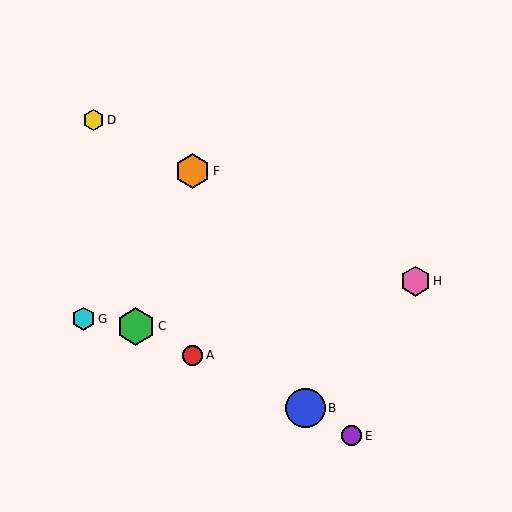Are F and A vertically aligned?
Yes, both are at x≈193.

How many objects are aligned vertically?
2 objects (A, F) are aligned vertically.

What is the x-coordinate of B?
Object B is at x≈305.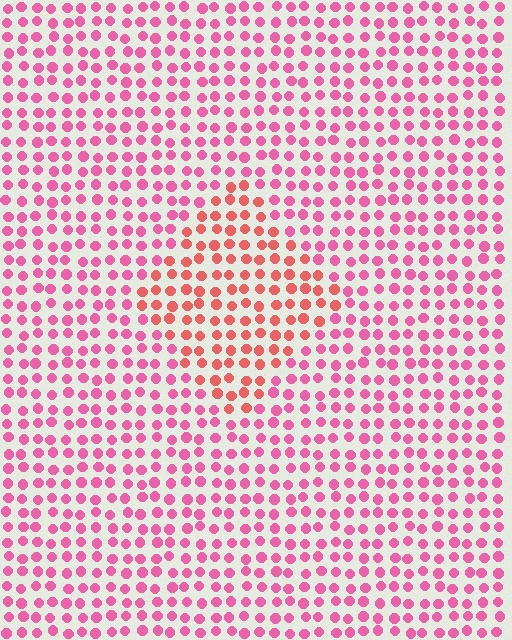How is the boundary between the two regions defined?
The boundary is defined purely by a slight shift in hue (about 31 degrees). Spacing, size, and orientation are identical on both sides.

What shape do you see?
I see a diamond.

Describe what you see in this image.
The image is filled with small pink elements in a uniform arrangement. A diamond-shaped region is visible where the elements are tinted to a slightly different hue, forming a subtle color boundary.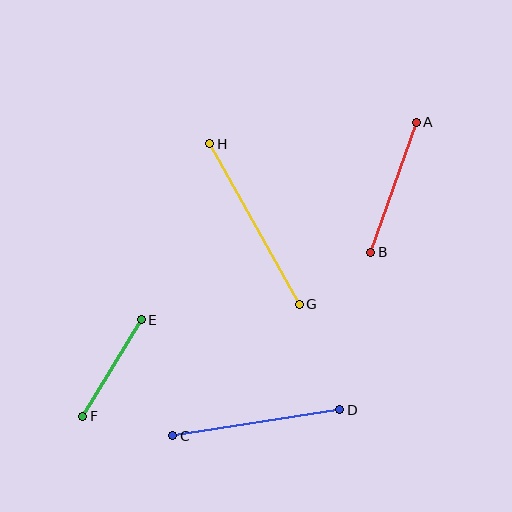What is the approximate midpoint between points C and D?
The midpoint is at approximately (256, 423) pixels.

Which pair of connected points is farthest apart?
Points G and H are farthest apart.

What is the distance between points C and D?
The distance is approximately 169 pixels.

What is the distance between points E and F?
The distance is approximately 113 pixels.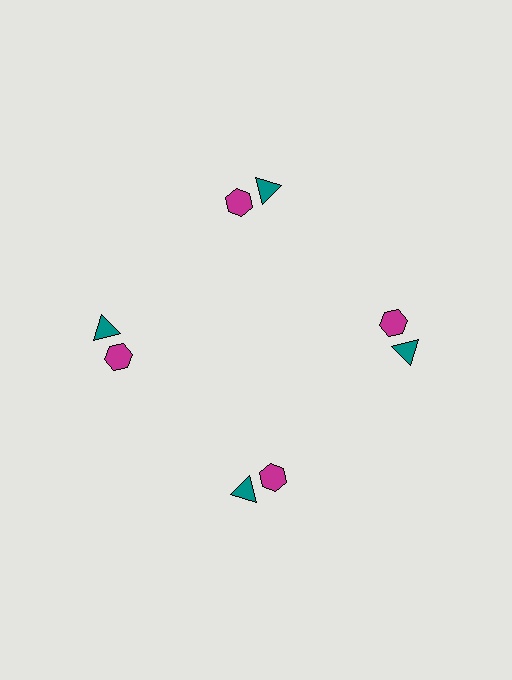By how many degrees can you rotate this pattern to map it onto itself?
The pattern maps onto itself every 90 degrees of rotation.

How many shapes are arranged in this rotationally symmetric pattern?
There are 8 shapes, arranged in 4 groups of 2.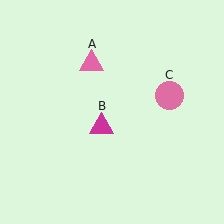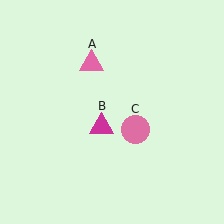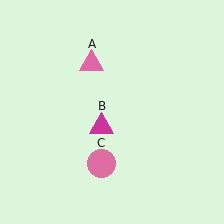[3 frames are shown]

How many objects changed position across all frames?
1 object changed position: pink circle (object C).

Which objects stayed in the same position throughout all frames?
Pink triangle (object A) and magenta triangle (object B) remained stationary.